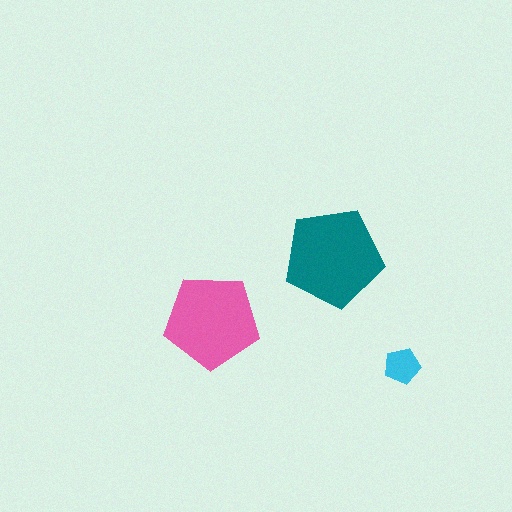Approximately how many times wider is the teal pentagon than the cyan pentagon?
About 2.5 times wider.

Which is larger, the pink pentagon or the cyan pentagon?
The pink one.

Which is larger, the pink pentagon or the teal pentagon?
The teal one.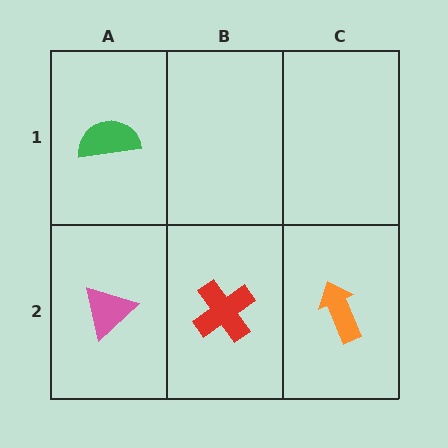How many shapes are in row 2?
3 shapes.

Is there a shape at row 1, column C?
No, that cell is empty.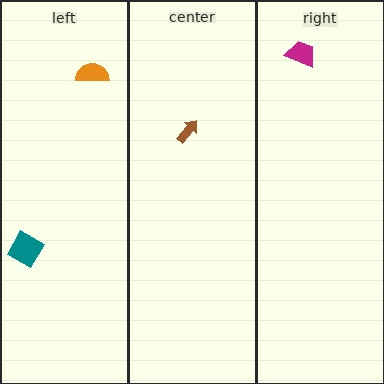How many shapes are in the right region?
1.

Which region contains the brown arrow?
The center region.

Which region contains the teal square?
The left region.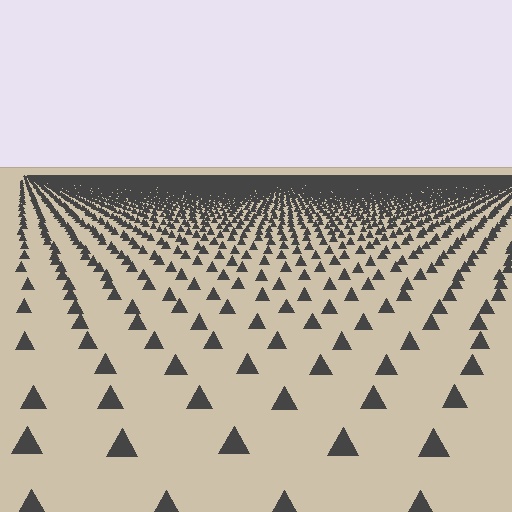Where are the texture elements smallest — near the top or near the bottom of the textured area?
Near the top.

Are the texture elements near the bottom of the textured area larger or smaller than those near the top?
Larger. Near the bottom, elements are closer to the viewer and appear at a bigger on-screen size.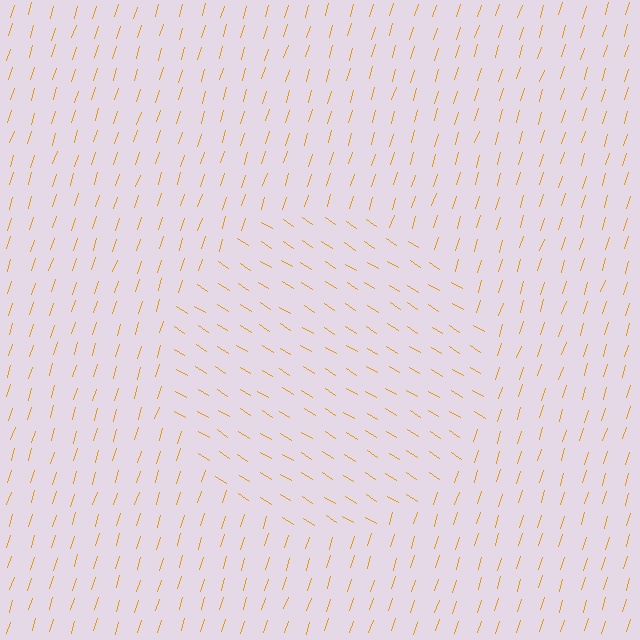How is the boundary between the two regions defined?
The boundary is defined purely by a change in line orientation (approximately 76 degrees difference). All lines are the same color and thickness.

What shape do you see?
I see a circle.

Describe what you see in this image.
The image is filled with small orange line segments. A circle region in the image has lines oriented differently from the surrounding lines, creating a visible texture boundary.